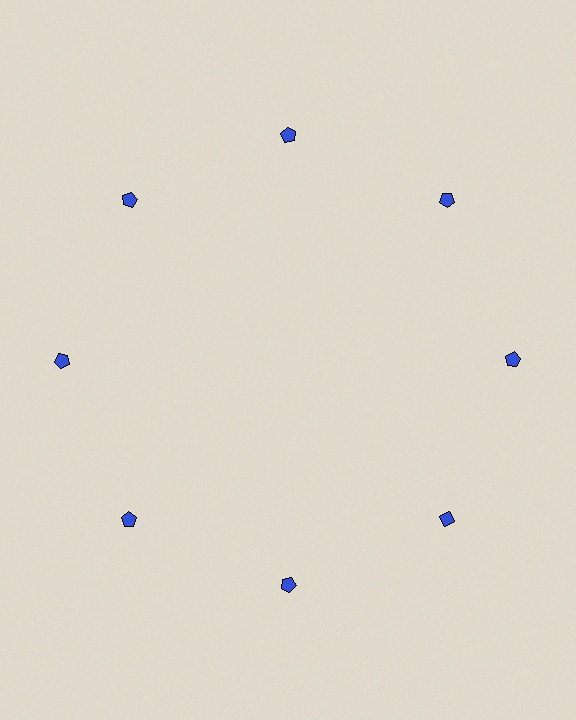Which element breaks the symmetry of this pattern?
The blue diamond at roughly the 4 o'clock position breaks the symmetry. All other shapes are blue pentagons.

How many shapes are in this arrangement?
There are 8 shapes arranged in a ring pattern.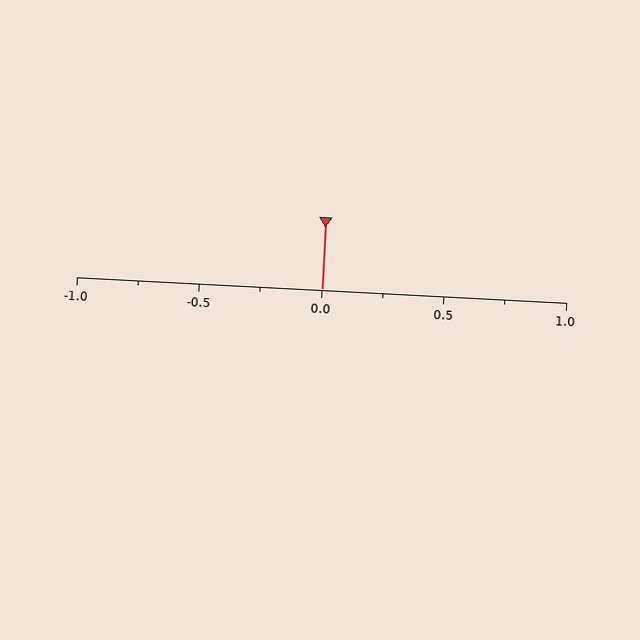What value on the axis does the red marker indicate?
The marker indicates approximately 0.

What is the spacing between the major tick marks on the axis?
The major ticks are spaced 0.5 apart.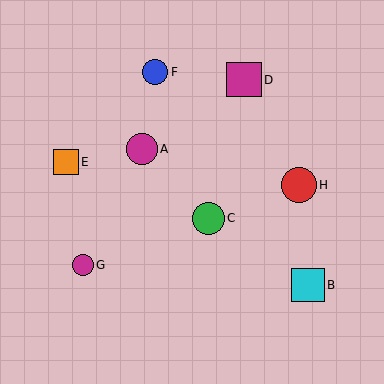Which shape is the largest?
The red circle (labeled H) is the largest.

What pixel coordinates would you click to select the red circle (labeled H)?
Click at (299, 185) to select the red circle H.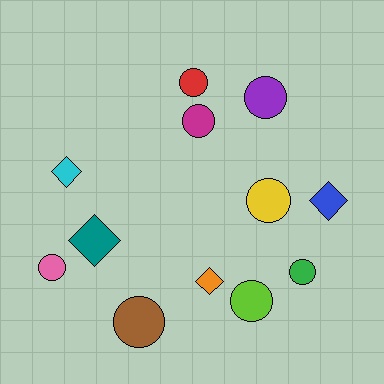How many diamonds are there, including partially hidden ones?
There are 4 diamonds.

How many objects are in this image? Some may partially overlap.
There are 12 objects.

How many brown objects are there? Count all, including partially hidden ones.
There is 1 brown object.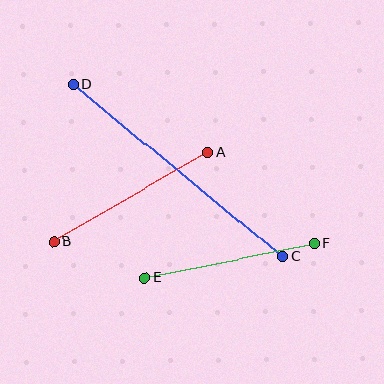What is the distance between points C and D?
The distance is approximately 271 pixels.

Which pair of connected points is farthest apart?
Points C and D are farthest apart.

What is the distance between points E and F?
The distance is approximately 173 pixels.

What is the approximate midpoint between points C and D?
The midpoint is at approximately (178, 170) pixels.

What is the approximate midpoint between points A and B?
The midpoint is at approximately (131, 197) pixels.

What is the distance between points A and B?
The distance is approximately 178 pixels.